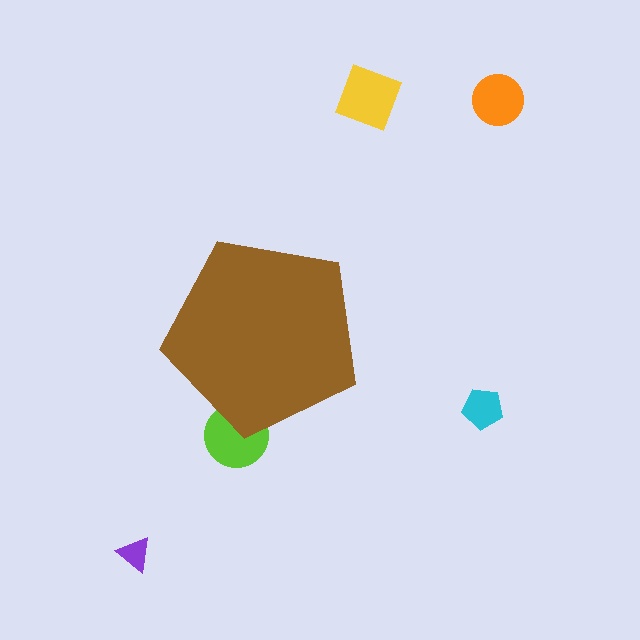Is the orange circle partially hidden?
No, the orange circle is fully visible.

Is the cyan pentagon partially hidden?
No, the cyan pentagon is fully visible.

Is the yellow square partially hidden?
No, the yellow square is fully visible.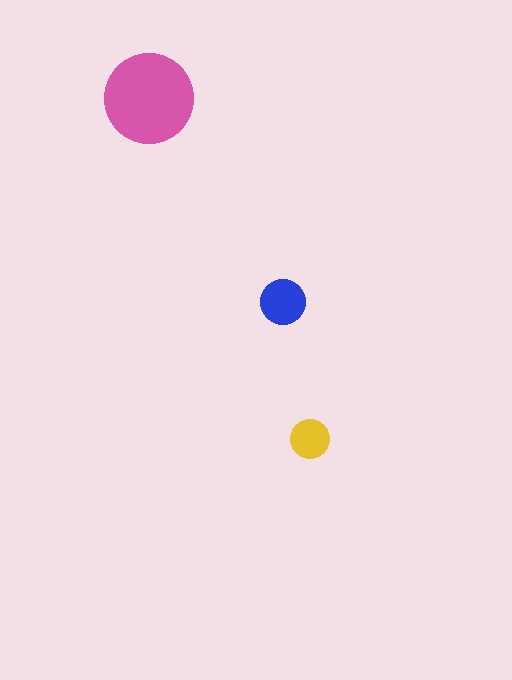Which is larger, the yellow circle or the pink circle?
The pink one.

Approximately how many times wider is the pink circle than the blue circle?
About 2 times wider.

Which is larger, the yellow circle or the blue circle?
The blue one.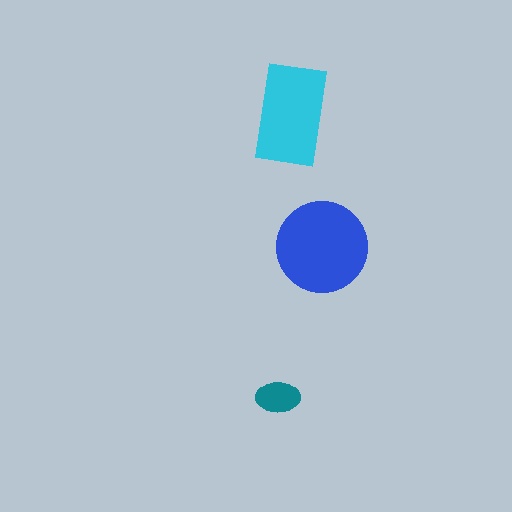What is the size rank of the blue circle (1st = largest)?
1st.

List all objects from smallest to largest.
The teal ellipse, the cyan rectangle, the blue circle.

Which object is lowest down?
The teal ellipse is bottommost.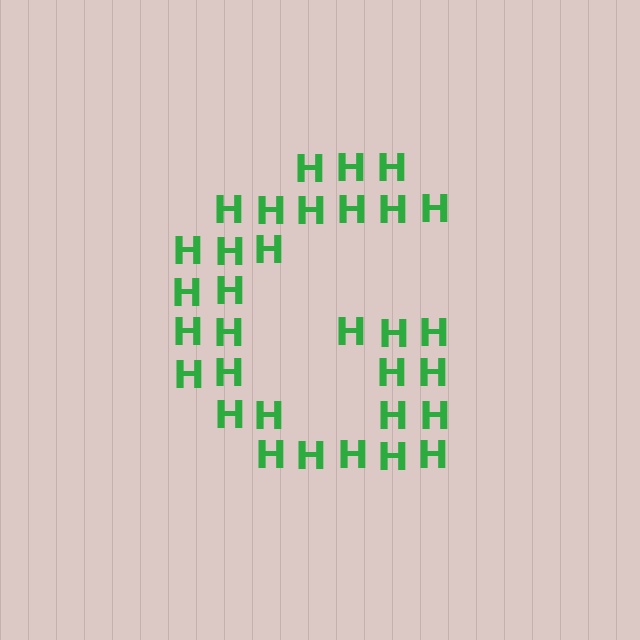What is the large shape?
The large shape is the letter G.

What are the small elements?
The small elements are letter H's.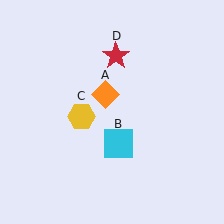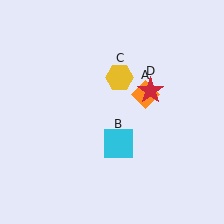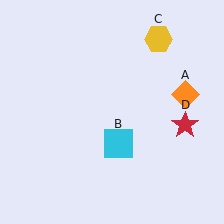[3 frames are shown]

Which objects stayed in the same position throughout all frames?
Cyan square (object B) remained stationary.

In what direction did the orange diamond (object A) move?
The orange diamond (object A) moved right.